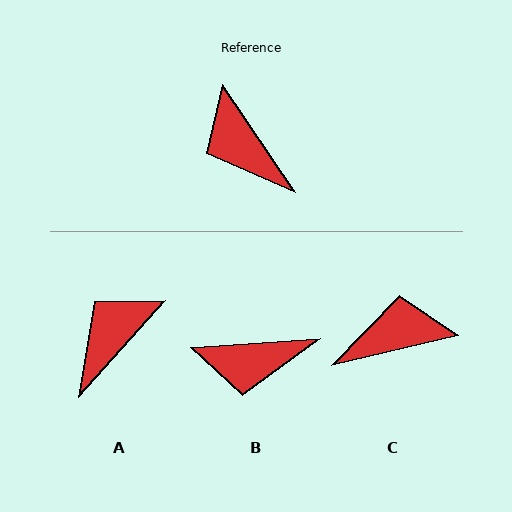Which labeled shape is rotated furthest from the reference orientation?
C, about 111 degrees away.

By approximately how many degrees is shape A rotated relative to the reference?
Approximately 76 degrees clockwise.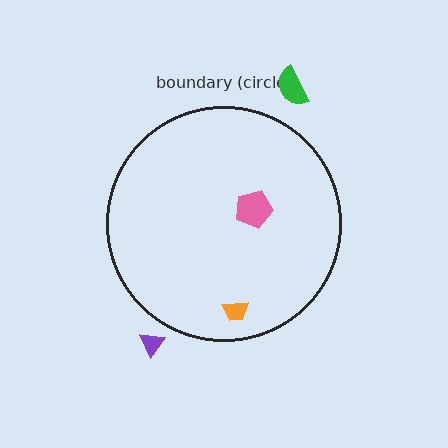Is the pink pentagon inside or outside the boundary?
Inside.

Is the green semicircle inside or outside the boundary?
Outside.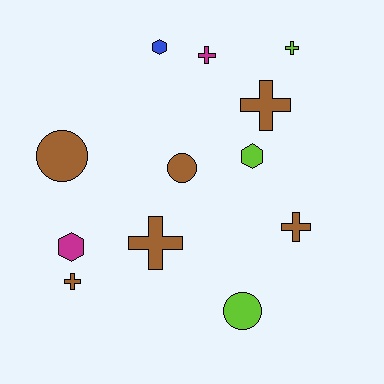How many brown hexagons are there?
There are no brown hexagons.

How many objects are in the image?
There are 12 objects.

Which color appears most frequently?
Brown, with 6 objects.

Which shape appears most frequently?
Cross, with 6 objects.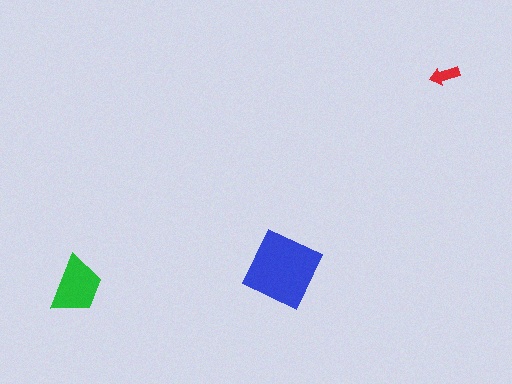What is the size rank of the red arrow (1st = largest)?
3rd.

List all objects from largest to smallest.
The blue square, the green trapezoid, the red arrow.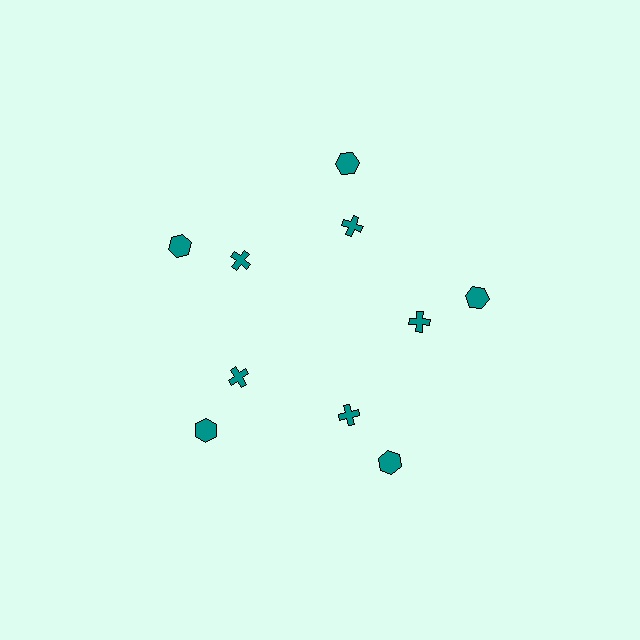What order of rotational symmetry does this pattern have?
This pattern has 5-fold rotational symmetry.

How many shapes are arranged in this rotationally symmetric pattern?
There are 10 shapes, arranged in 5 groups of 2.